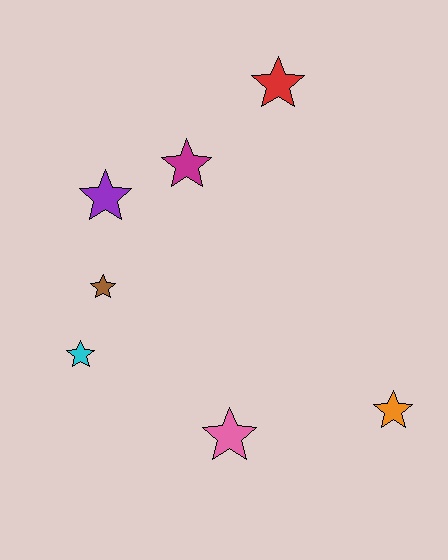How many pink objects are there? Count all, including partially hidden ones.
There is 1 pink object.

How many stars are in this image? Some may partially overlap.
There are 7 stars.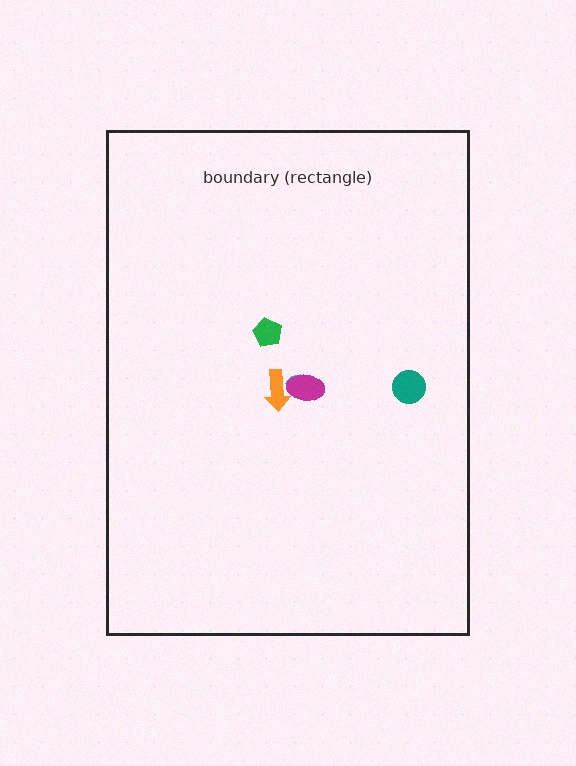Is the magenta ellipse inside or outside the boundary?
Inside.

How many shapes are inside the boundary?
5 inside, 0 outside.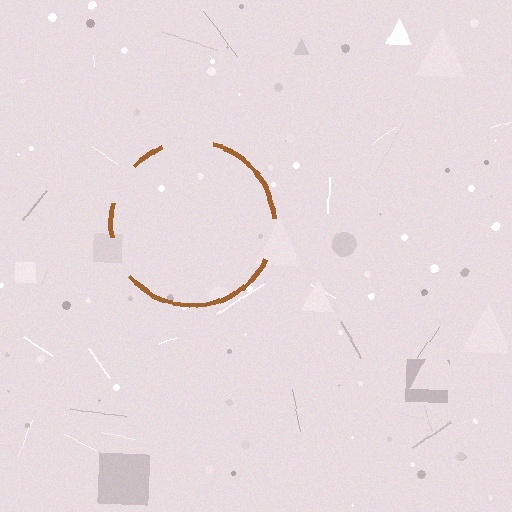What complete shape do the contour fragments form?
The contour fragments form a circle.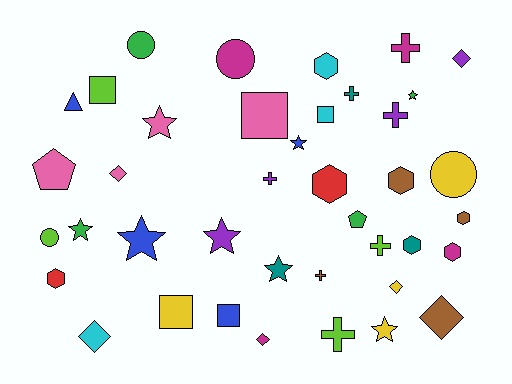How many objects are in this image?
There are 40 objects.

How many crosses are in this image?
There are 7 crosses.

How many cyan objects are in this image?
There are 3 cyan objects.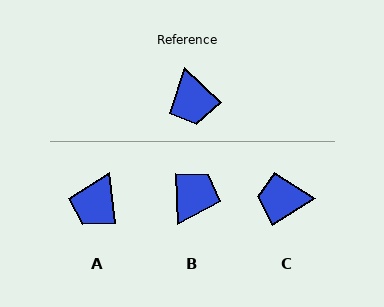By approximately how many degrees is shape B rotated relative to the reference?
Approximately 136 degrees counter-clockwise.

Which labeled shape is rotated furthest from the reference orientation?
B, about 136 degrees away.